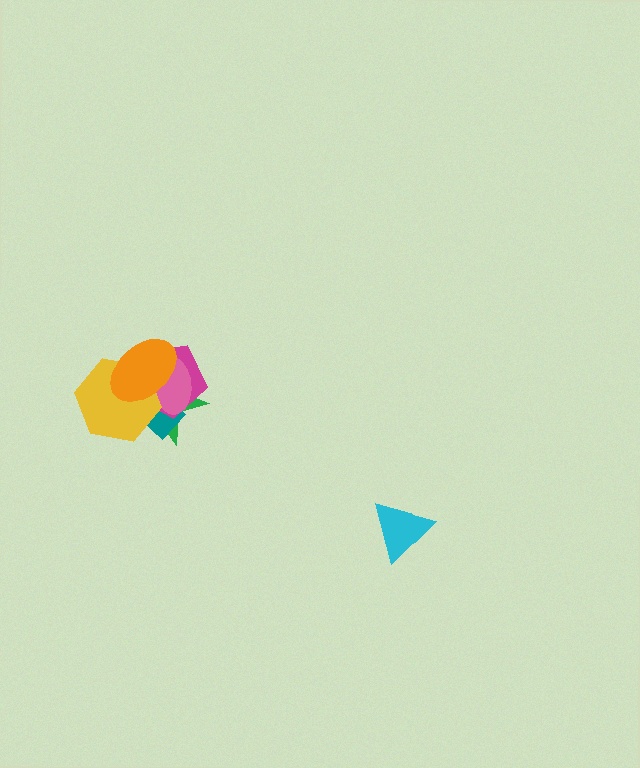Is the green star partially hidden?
Yes, it is partially covered by another shape.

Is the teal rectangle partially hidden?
Yes, it is partially covered by another shape.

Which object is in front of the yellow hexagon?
The orange ellipse is in front of the yellow hexagon.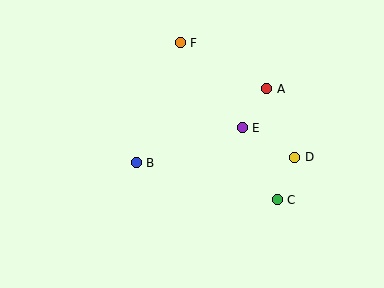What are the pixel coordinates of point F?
Point F is at (180, 43).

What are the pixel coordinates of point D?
Point D is at (295, 157).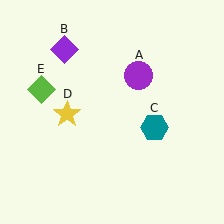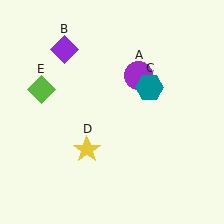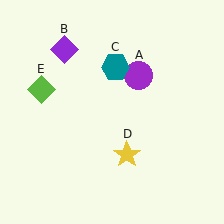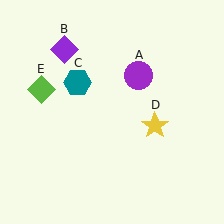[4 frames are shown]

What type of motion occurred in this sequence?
The teal hexagon (object C), yellow star (object D) rotated counterclockwise around the center of the scene.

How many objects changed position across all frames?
2 objects changed position: teal hexagon (object C), yellow star (object D).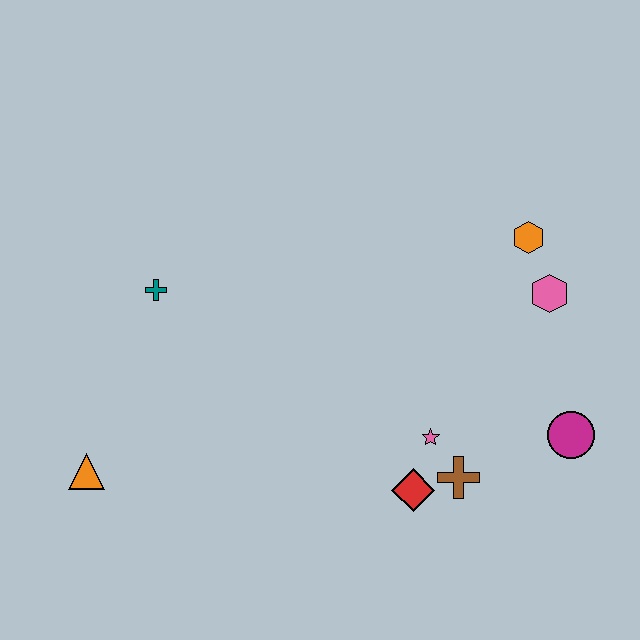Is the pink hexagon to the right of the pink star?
Yes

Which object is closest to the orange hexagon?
The pink hexagon is closest to the orange hexagon.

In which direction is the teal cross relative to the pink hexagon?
The teal cross is to the left of the pink hexagon.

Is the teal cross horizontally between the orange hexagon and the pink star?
No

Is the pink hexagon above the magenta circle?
Yes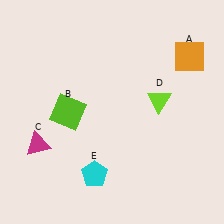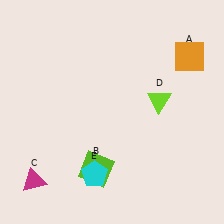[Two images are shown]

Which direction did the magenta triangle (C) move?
The magenta triangle (C) moved down.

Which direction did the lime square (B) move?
The lime square (B) moved down.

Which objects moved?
The objects that moved are: the lime square (B), the magenta triangle (C).